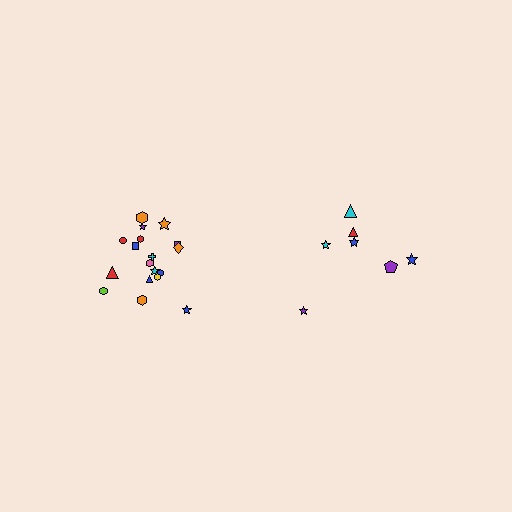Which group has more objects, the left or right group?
The left group.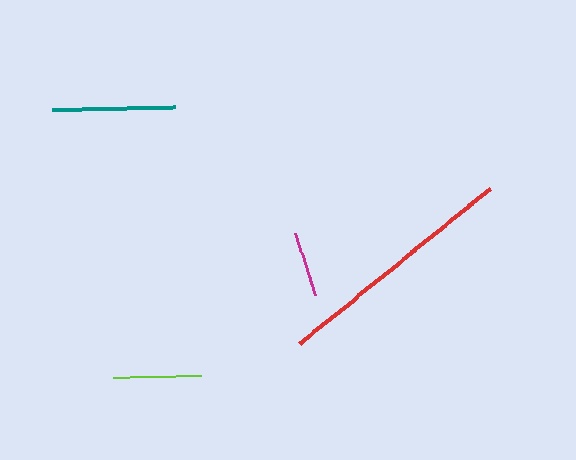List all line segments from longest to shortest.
From longest to shortest: red, teal, lime, magenta.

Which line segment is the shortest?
The magenta line is the shortest at approximately 66 pixels.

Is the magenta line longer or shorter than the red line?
The red line is longer than the magenta line.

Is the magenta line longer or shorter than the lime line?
The lime line is longer than the magenta line.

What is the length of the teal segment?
The teal segment is approximately 122 pixels long.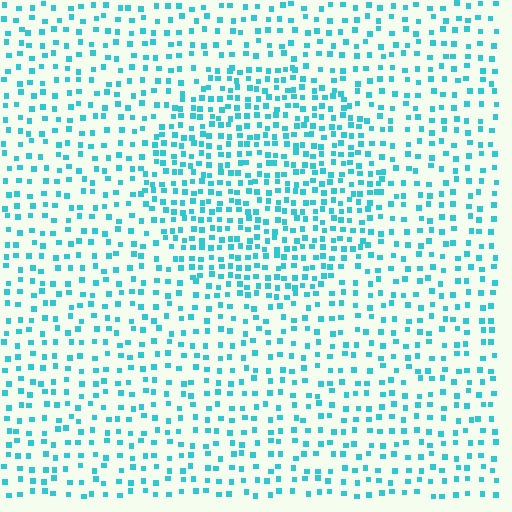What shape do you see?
I see a circle.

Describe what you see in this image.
The image contains small cyan elements arranged at two different densities. A circle-shaped region is visible where the elements are more densely packed than the surrounding area.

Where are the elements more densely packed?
The elements are more densely packed inside the circle boundary.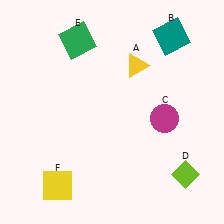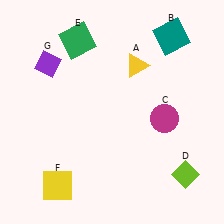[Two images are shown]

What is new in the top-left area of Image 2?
A purple diamond (G) was added in the top-left area of Image 2.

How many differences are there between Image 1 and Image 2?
There is 1 difference between the two images.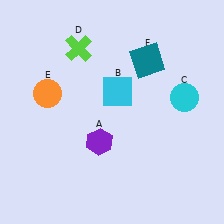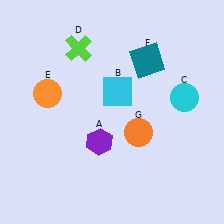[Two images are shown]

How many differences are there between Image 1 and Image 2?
There is 1 difference between the two images.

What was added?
An orange circle (G) was added in Image 2.